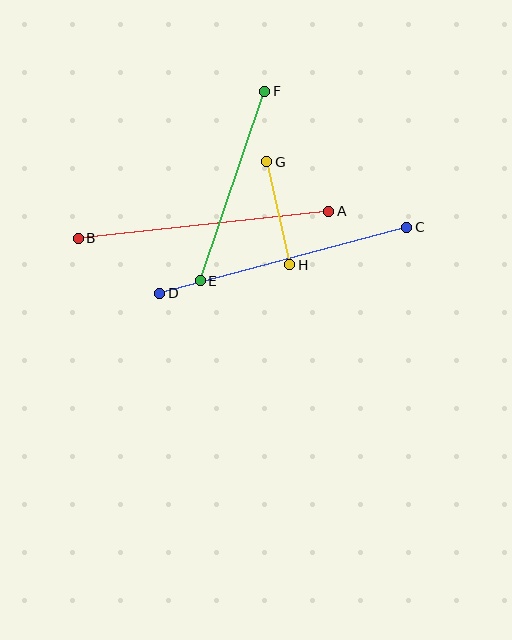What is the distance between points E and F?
The distance is approximately 200 pixels.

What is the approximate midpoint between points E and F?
The midpoint is at approximately (233, 186) pixels.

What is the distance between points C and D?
The distance is approximately 256 pixels.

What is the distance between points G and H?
The distance is approximately 106 pixels.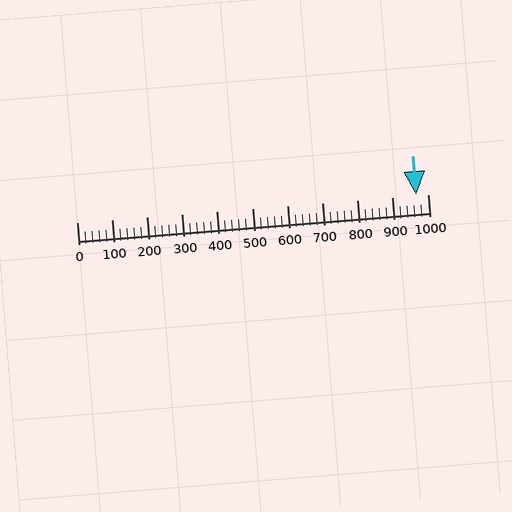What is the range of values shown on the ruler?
The ruler shows values from 0 to 1000.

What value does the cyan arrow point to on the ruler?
The cyan arrow points to approximately 966.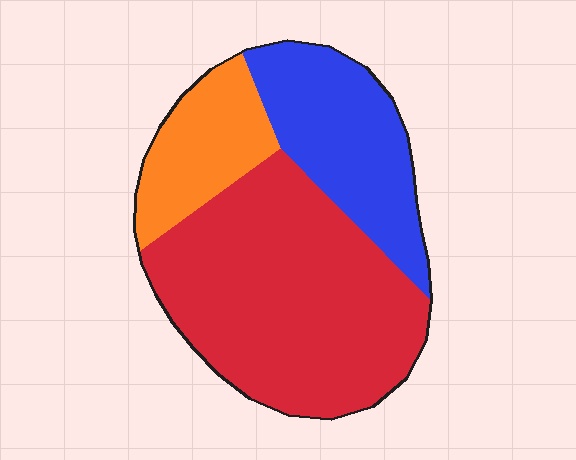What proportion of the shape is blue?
Blue takes up between a sixth and a third of the shape.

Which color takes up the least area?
Orange, at roughly 15%.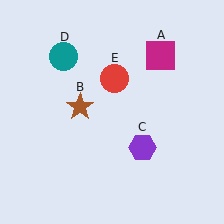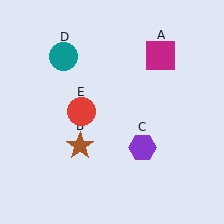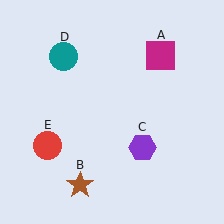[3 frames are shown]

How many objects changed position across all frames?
2 objects changed position: brown star (object B), red circle (object E).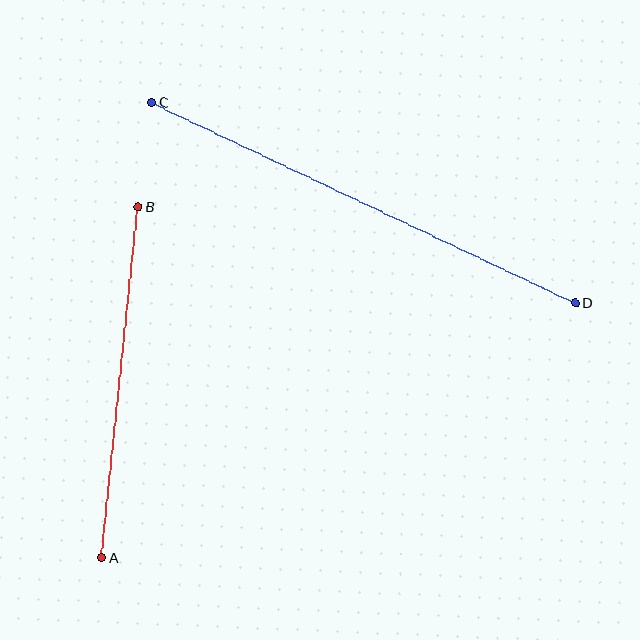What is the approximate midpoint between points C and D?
The midpoint is at approximately (363, 203) pixels.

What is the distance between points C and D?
The distance is approximately 469 pixels.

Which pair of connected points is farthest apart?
Points C and D are farthest apart.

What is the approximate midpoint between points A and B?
The midpoint is at approximately (120, 382) pixels.